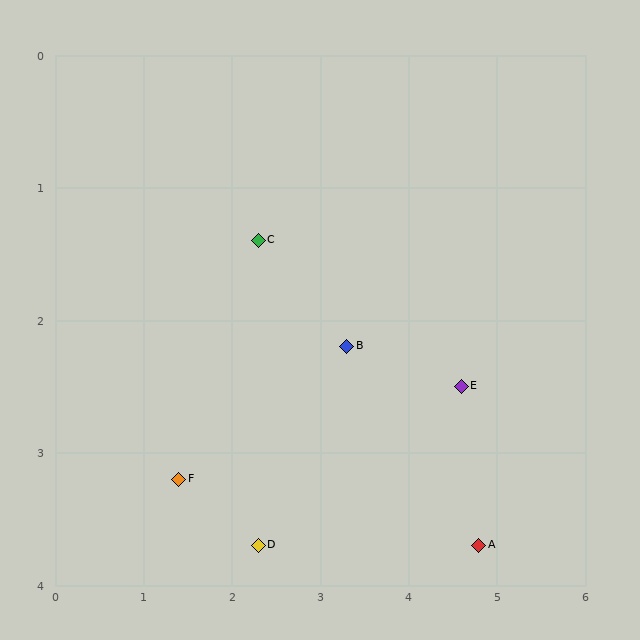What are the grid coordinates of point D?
Point D is at approximately (2.3, 3.7).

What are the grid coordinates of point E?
Point E is at approximately (4.6, 2.5).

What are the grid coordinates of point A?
Point A is at approximately (4.8, 3.7).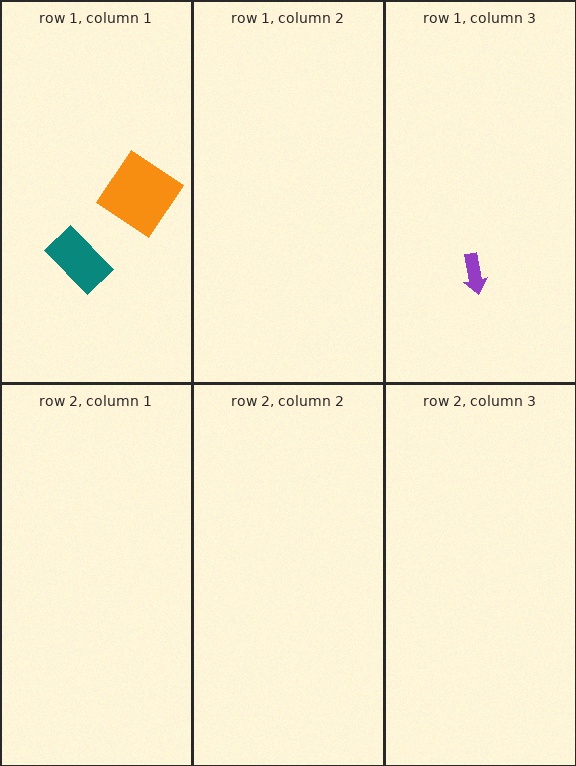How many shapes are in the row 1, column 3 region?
1.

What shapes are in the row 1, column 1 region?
The teal rectangle, the orange diamond.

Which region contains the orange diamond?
The row 1, column 1 region.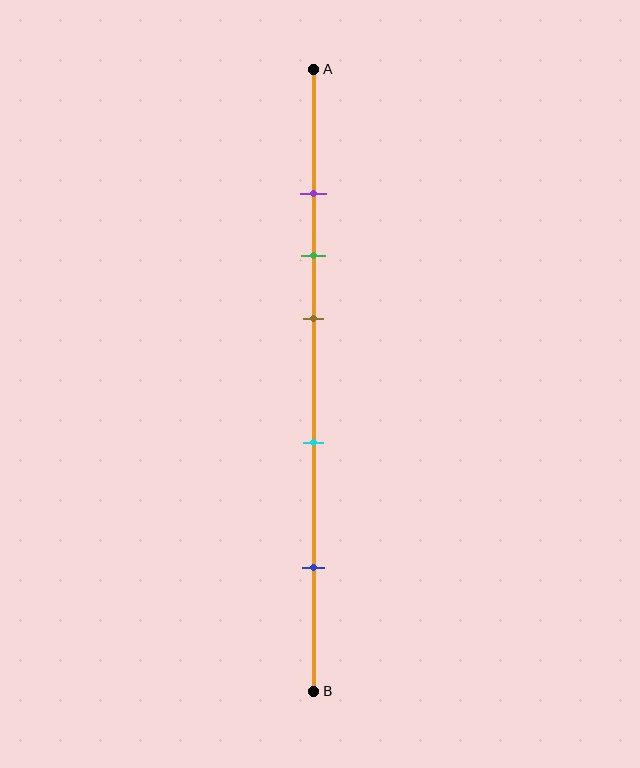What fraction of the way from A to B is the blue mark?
The blue mark is approximately 80% (0.8) of the way from A to B.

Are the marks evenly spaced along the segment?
No, the marks are not evenly spaced.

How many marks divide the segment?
There are 5 marks dividing the segment.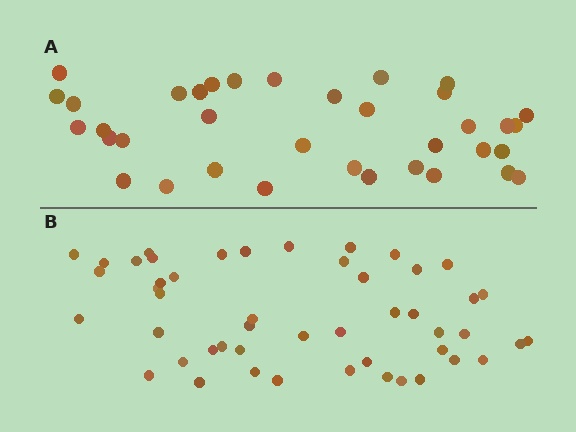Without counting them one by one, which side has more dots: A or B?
Region B (the bottom region) has more dots.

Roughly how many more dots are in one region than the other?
Region B has approximately 15 more dots than region A.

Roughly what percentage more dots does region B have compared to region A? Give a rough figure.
About 35% more.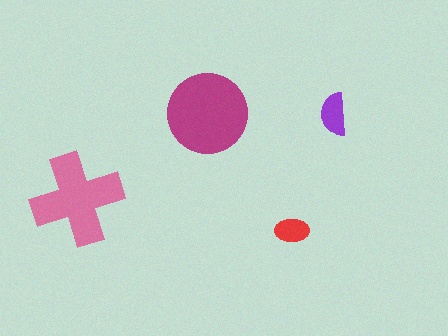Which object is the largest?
The magenta circle.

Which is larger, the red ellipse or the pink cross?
The pink cross.